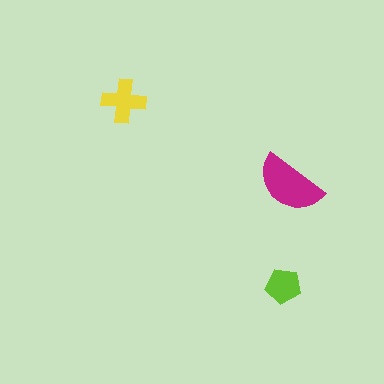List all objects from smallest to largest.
The lime pentagon, the yellow cross, the magenta semicircle.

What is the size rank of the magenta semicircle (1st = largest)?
1st.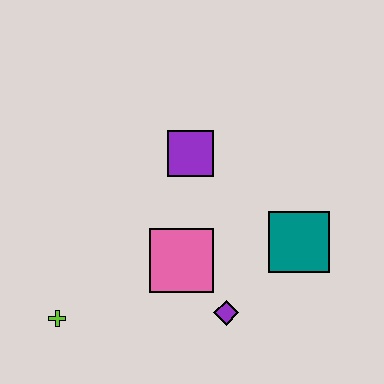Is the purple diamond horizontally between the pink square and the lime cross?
No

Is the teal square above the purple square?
No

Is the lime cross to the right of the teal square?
No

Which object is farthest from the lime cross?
The teal square is farthest from the lime cross.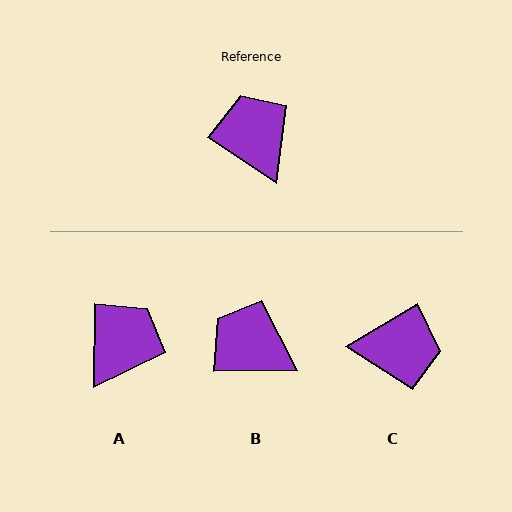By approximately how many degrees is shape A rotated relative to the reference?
Approximately 56 degrees clockwise.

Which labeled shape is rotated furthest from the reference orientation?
C, about 115 degrees away.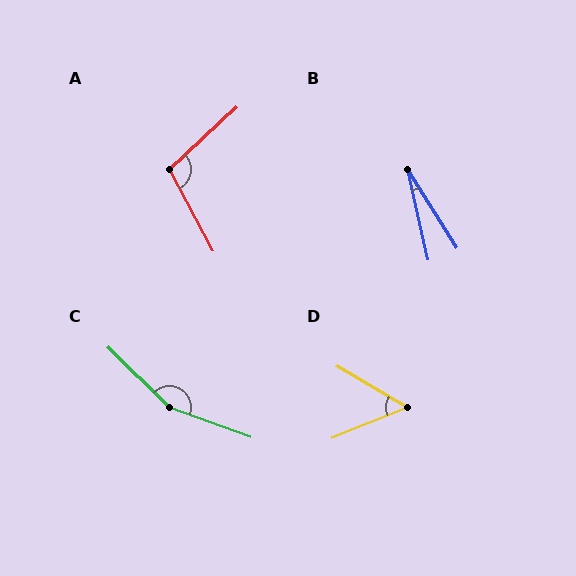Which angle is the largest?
C, at approximately 156 degrees.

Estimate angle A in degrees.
Approximately 104 degrees.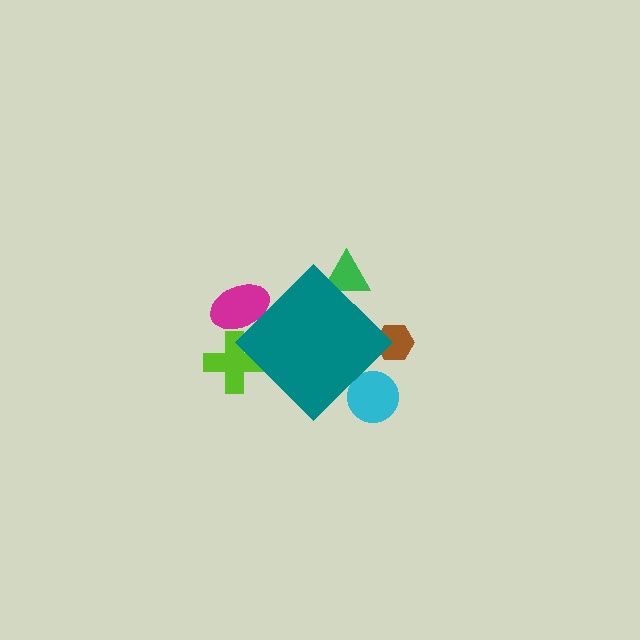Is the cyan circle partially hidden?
Yes, the cyan circle is partially hidden behind the teal diamond.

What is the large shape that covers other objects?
A teal diamond.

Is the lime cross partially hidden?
Yes, the lime cross is partially hidden behind the teal diamond.